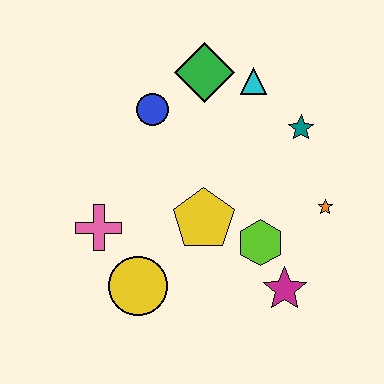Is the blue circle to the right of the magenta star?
No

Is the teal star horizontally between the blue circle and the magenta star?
No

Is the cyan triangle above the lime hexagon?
Yes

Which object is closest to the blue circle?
The green diamond is closest to the blue circle.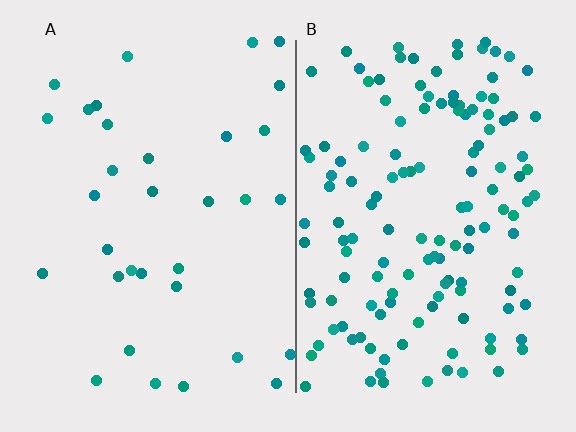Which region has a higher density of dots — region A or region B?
B (the right).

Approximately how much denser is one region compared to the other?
Approximately 4.2× — region B over region A.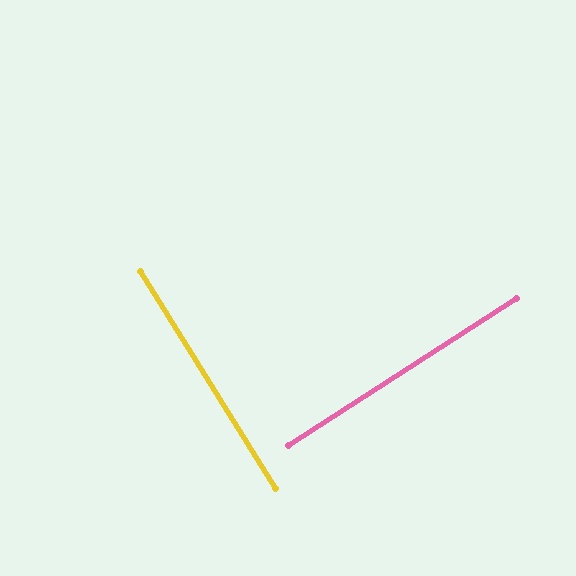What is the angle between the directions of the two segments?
Approximately 89 degrees.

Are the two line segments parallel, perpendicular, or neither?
Perpendicular — they meet at approximately 89°.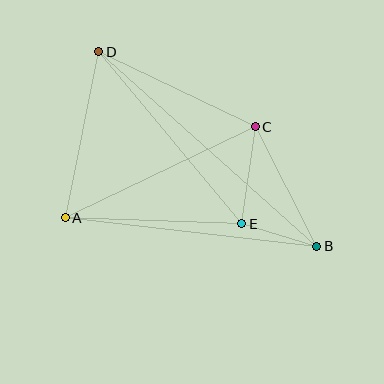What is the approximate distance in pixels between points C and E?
The distance between C and E is approximately 98 pixels.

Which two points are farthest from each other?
Points B and D are farthest from each other.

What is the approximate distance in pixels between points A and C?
The distance between A and C is approximately 211 pixels.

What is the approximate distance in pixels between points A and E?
The distance between A and E is approximately 177 pixels.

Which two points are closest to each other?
Points B and E are closest to each other.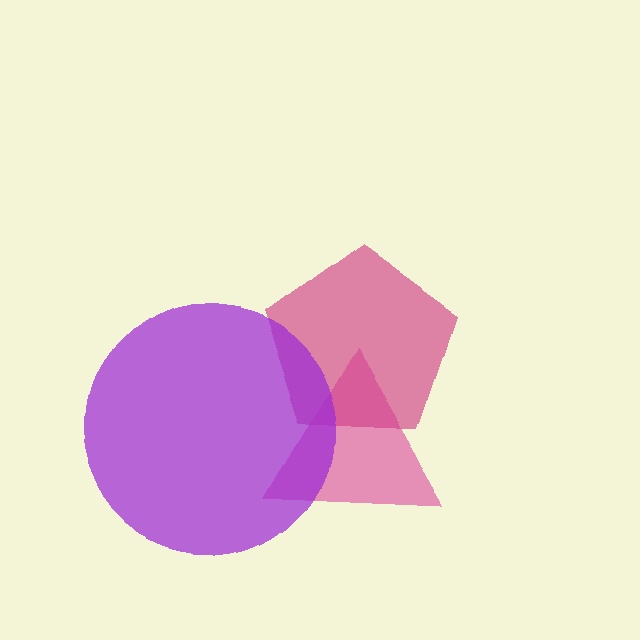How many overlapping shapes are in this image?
There are 3 overlapping shapes in the image.